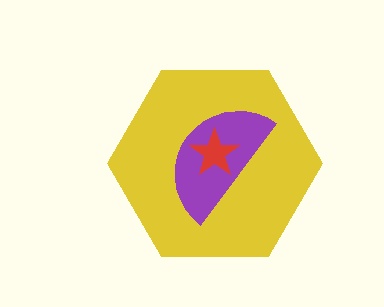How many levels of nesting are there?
3.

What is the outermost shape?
The yellow hexagon.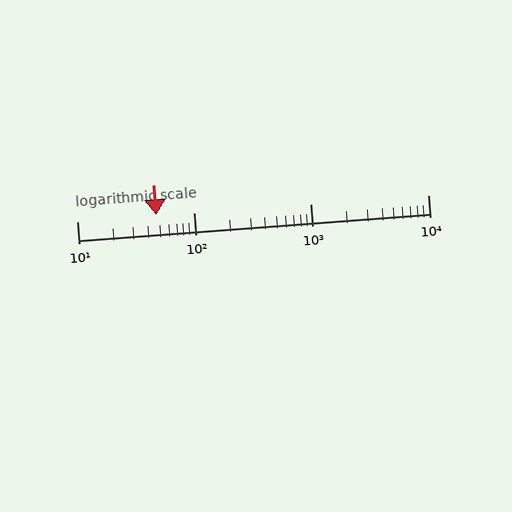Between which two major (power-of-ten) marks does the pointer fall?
The pointer is between 10 and 100.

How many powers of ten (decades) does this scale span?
The scale spans 3 decades, from 10 to 10000.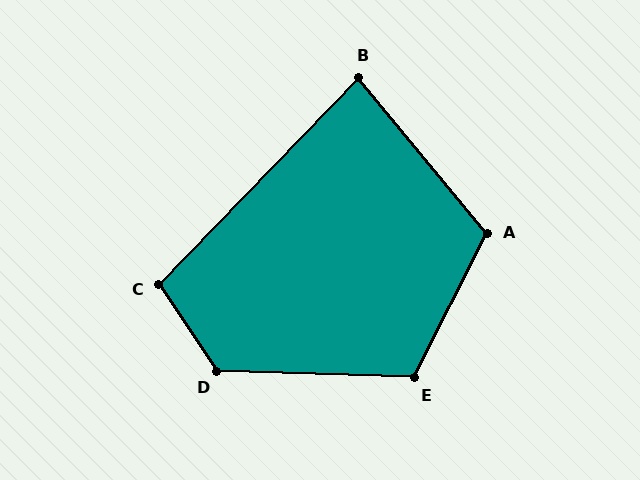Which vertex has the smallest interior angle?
B, at approximately 83 degrees.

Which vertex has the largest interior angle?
D, at approximately 125 degrees.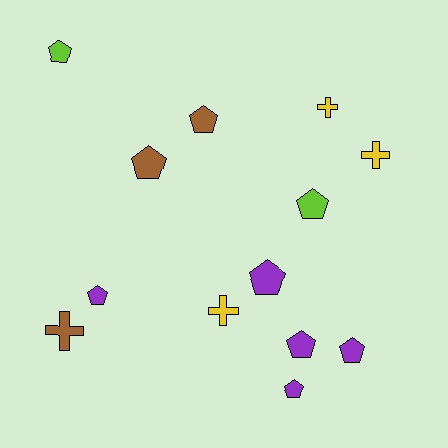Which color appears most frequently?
Purple, with 5 objects.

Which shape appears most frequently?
Pentagon, with 9 objects.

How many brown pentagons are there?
There are 2 brown pentagons.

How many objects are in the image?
There are 13 objects.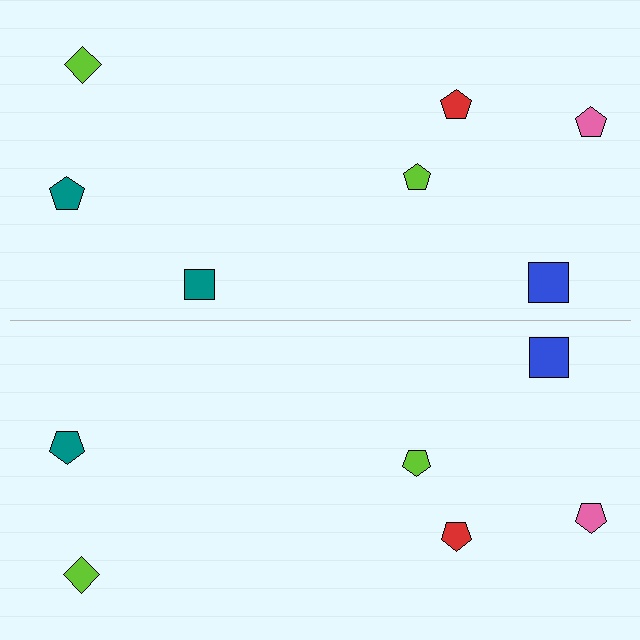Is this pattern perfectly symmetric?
No, the pattern is not perfectly symmetric. A teal square is missing from the bottom side.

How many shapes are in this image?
There are 13 shapes in this image.